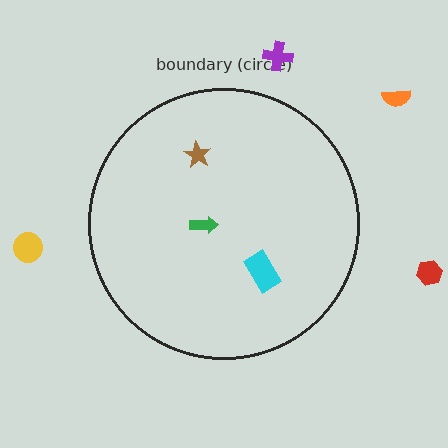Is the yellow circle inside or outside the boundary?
Outside.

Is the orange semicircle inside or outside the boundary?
Outside.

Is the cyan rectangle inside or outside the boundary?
Inside.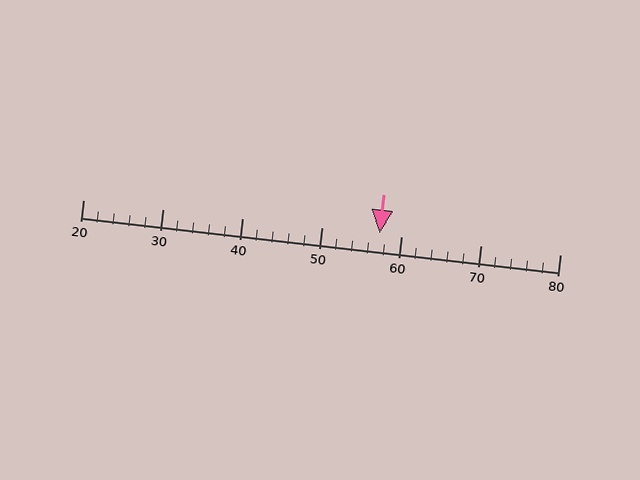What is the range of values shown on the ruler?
The ruler shows values from 20 to 80.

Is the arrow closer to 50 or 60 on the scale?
The arrow is closer to 60.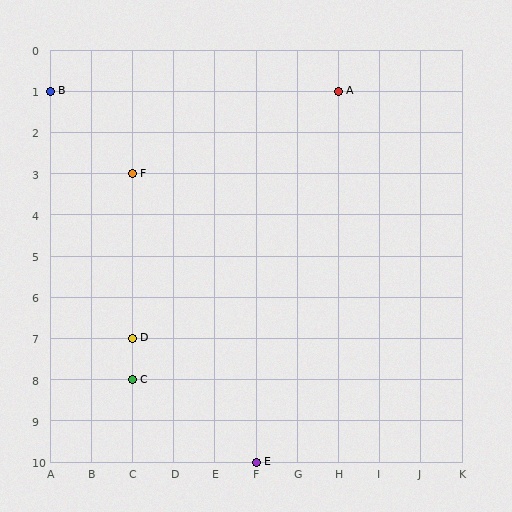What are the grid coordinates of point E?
Point E is at grid coordinates (F, 10).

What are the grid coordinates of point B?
Point B is at grid coordinates (A, 1).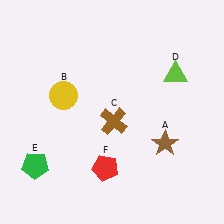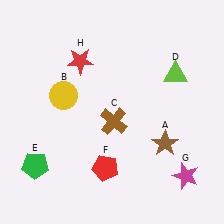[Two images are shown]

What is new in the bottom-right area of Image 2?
A magenta star (G) was added in the bottom-right area of Image 2.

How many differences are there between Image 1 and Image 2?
There are 2 differences between the two images.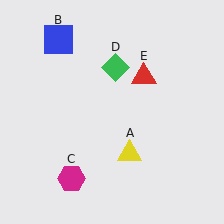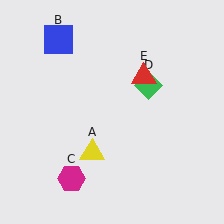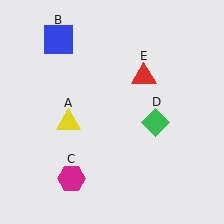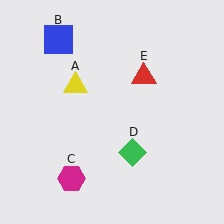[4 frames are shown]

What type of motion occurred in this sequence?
The yellow triangle (object A), green diamond (object D) rotated clockwise around the center of the scene.